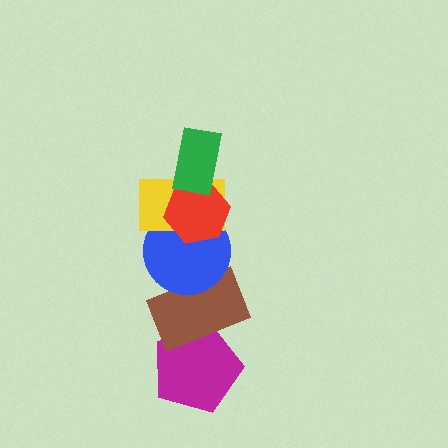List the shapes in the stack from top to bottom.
From top to bottom: the green rectangle, the red hexagon, the yellow rectangle, the blue circle, the brown rectangle, the magenta pentagon.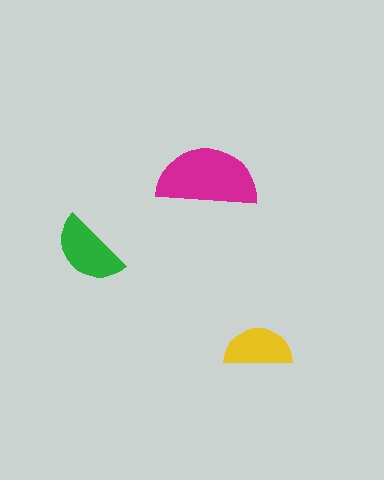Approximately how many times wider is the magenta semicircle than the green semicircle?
About 1.5 times wider.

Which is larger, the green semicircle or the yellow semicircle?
The green one.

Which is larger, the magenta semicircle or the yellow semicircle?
The magenta one.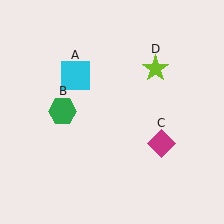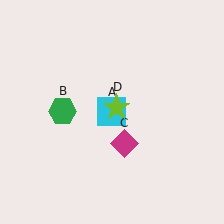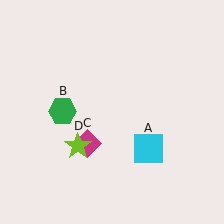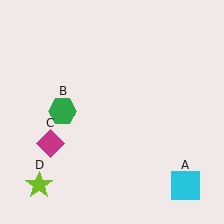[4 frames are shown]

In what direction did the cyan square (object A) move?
The cyan square (object A) moved down and to the right.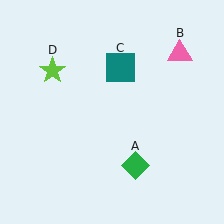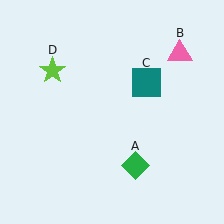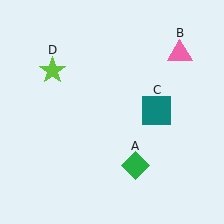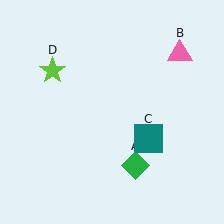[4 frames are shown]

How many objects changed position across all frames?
1 object changed position: teal square (object C).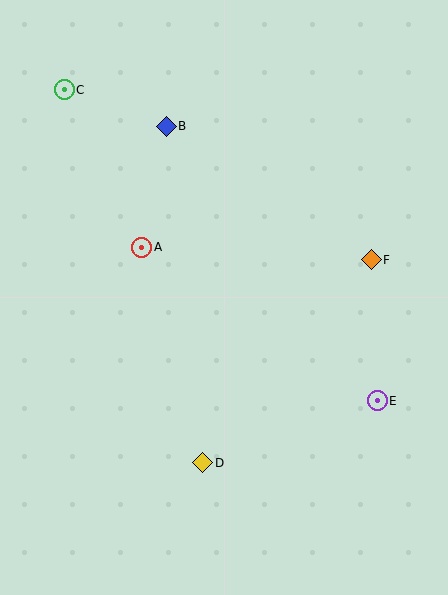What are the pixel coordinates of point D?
Point D is at (203, 463).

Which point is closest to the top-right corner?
Point F is closest to the top-right corner.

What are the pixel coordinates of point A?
Point A is at (142, 247).